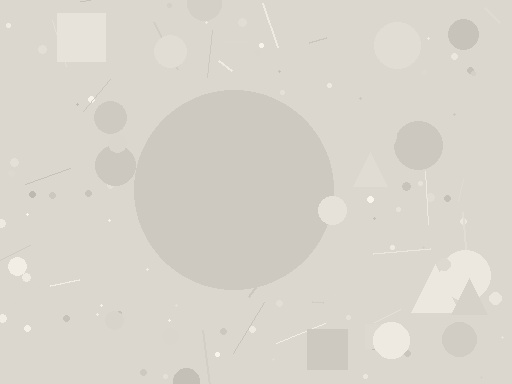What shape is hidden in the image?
A circle is hidden in the image.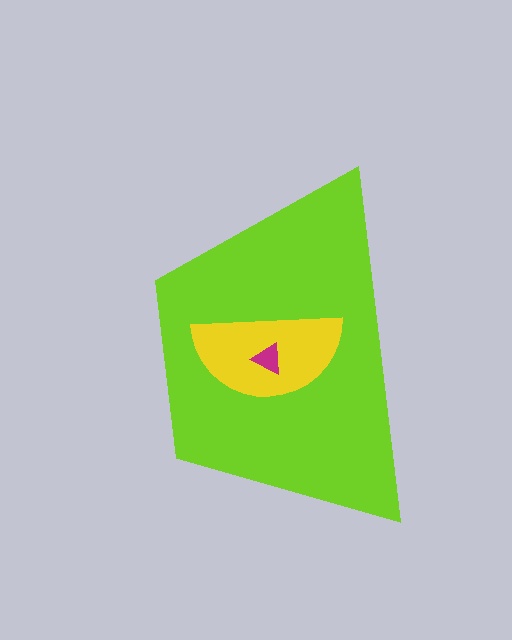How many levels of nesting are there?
3.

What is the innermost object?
The magenta triangle.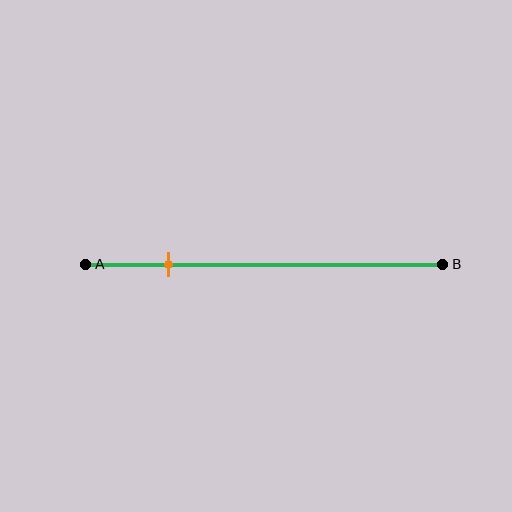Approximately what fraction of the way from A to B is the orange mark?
The orange mark is approximately 25% of the way from A to B.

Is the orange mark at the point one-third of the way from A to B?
No, the mark is at about 25% from A, not at the 33% one-third point.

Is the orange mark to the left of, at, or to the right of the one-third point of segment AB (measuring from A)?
The orange mark is to the left of the one-third point of segment AB.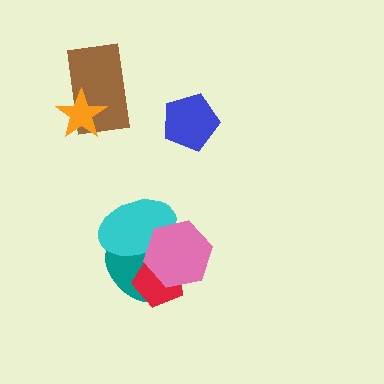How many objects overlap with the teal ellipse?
3 objects overlap with the teal ellipse.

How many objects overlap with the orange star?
1 object overlaps with the orange star.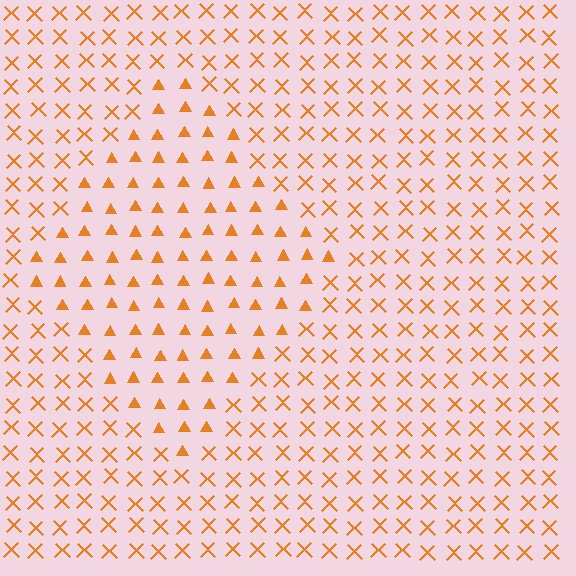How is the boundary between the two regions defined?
The boundary is defined by a change in element shape: triangles inside vs. X marks outside. All elements share the same color and spacing.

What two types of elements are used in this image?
The image uses triangles inside the diamond region and X marks outside it.